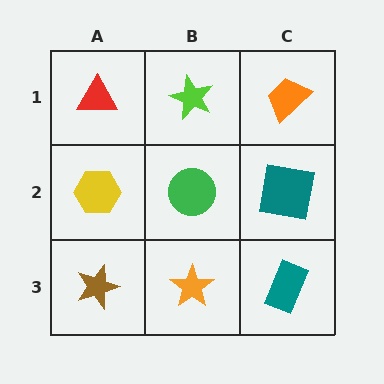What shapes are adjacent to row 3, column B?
A green circle (row 2, column B), a brown star (row 3, column A), a teal rectangle (row 3, column C).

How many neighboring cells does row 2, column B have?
4.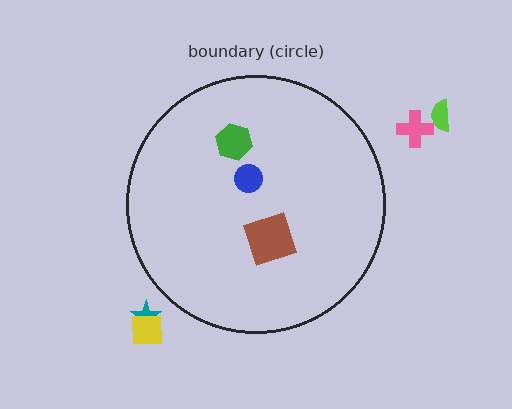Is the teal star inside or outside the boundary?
Outside.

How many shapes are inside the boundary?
3 inside, 4 outside.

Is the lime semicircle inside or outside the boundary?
Outside.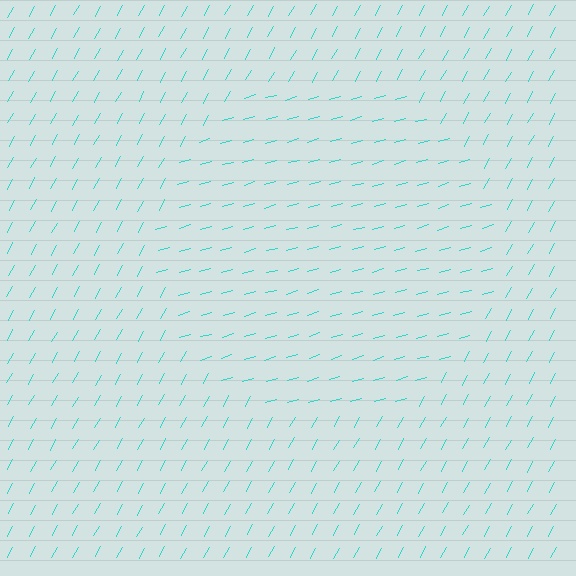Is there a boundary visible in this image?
Yes, there is a texture boundary formed by a change in line orientation.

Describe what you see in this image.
The image is filled with small cyan line segments. A circle region in the image has lines oriented differently from the surrounding lines, creating a visible texture boundary.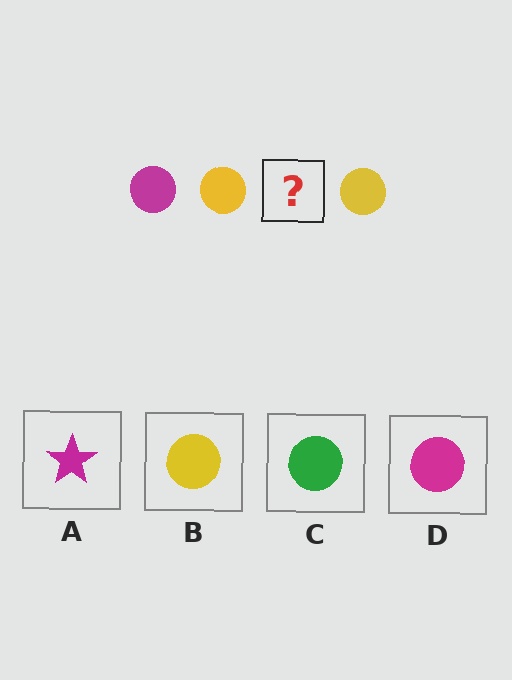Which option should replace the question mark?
Option D.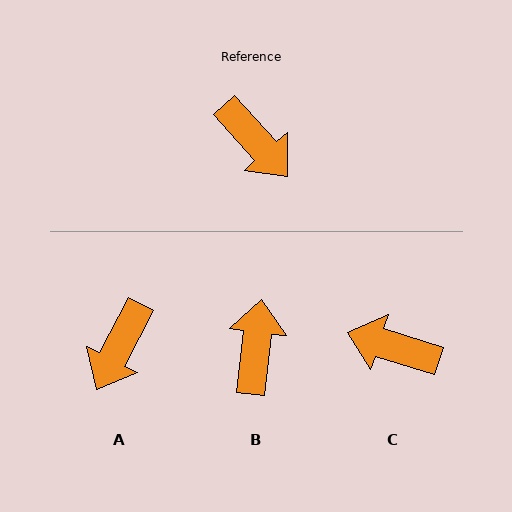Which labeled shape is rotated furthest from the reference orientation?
C, about 149 degrees away.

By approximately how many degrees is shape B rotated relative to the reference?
Approximately 131 degrees counter-clockwise.